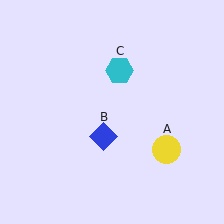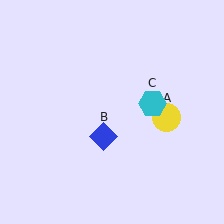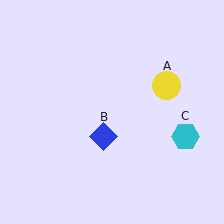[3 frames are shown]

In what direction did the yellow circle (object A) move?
The yellow circle (object A) moved up.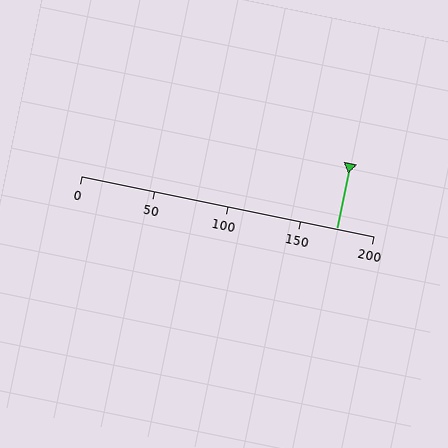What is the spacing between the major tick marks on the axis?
The major ticks are spaced 50 apart.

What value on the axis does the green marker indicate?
The marker indicates approximately 175.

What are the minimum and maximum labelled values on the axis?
The axis runs from 0 to 200.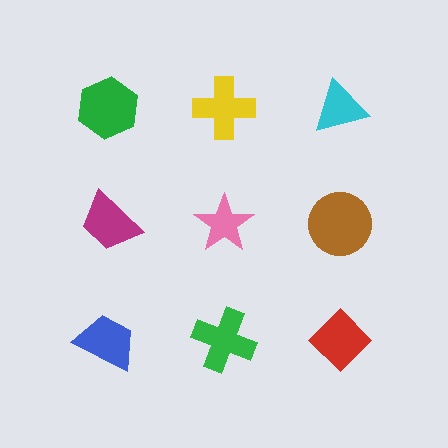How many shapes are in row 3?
3 shapes.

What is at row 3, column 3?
A red diamond.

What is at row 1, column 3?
A cyan triangle.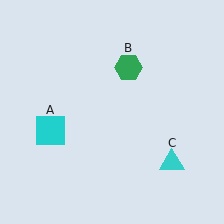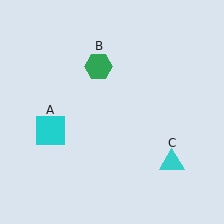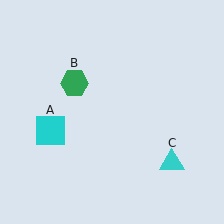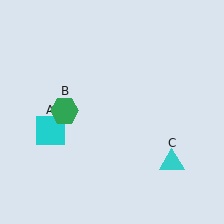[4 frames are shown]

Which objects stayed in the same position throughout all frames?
Cyan square (object A) and cyan triangle (object C) remained stationary.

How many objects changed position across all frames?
1 object changed position: green hexagon (object B).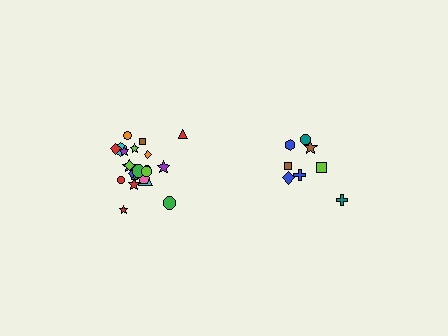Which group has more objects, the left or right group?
The left group.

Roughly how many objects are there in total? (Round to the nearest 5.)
Roughly 30 objects in total.